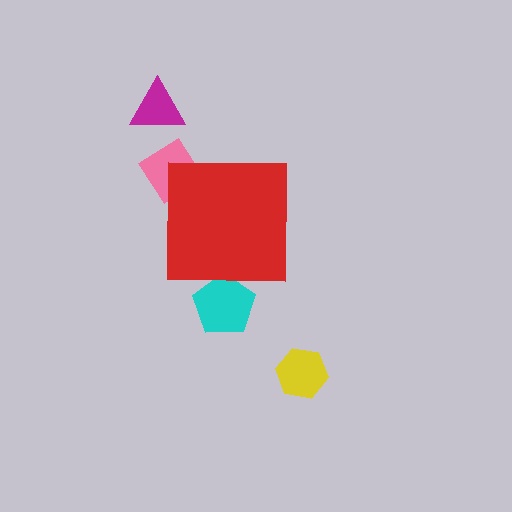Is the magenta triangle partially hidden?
No, the magenta triangle is fully visible.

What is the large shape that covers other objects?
A red square.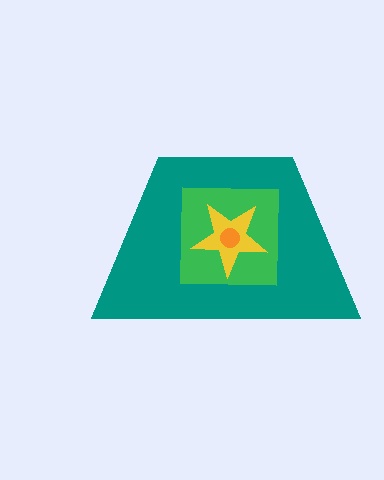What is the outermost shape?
The teal trapezoid.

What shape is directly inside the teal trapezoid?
The green square.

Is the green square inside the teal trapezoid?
Yes.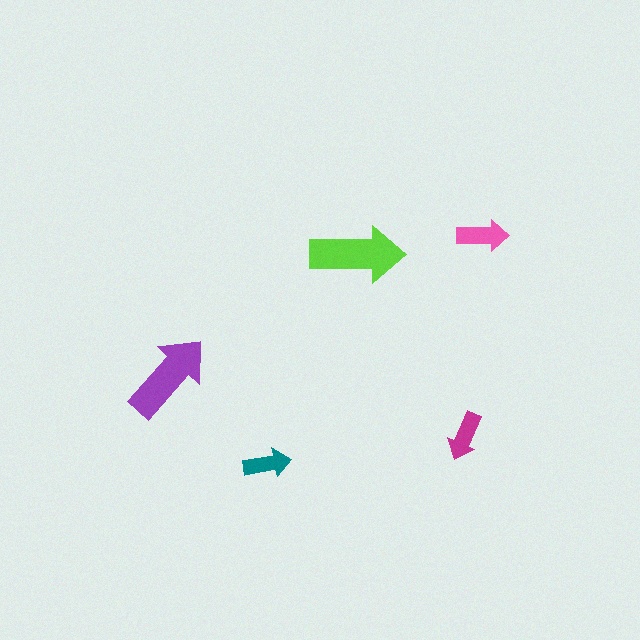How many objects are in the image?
There are 5 objects in the image.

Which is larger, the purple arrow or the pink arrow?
The purple one.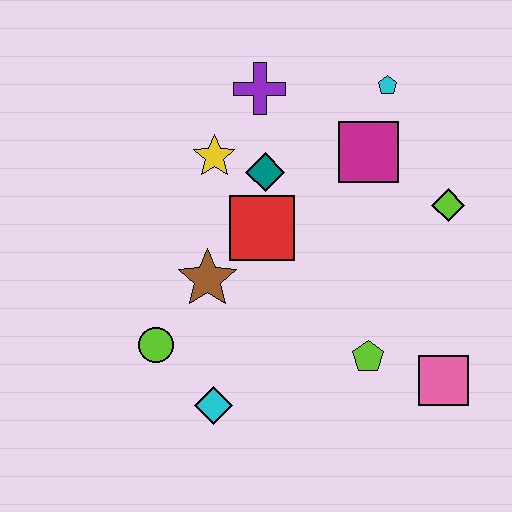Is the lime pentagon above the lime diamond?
No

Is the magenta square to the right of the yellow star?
Yes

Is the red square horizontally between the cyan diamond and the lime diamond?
Yes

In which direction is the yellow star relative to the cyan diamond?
The yellow star is above the cyan diamond.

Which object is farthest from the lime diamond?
The lime circle is farthest from the lime diamond.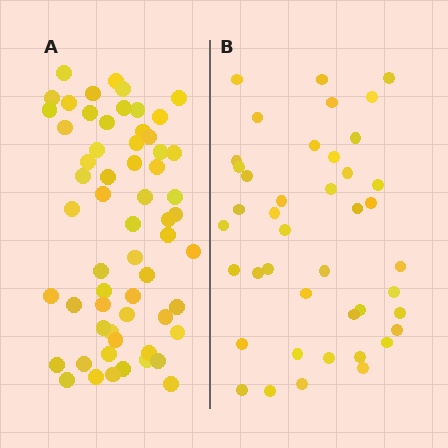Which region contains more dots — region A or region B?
Region A (the left region) has more dots.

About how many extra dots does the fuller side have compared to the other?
Region A has approximately 20 more dots than region B.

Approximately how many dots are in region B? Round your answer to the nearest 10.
About 40 dots. (The exact count is 42, which rounds to 40.)